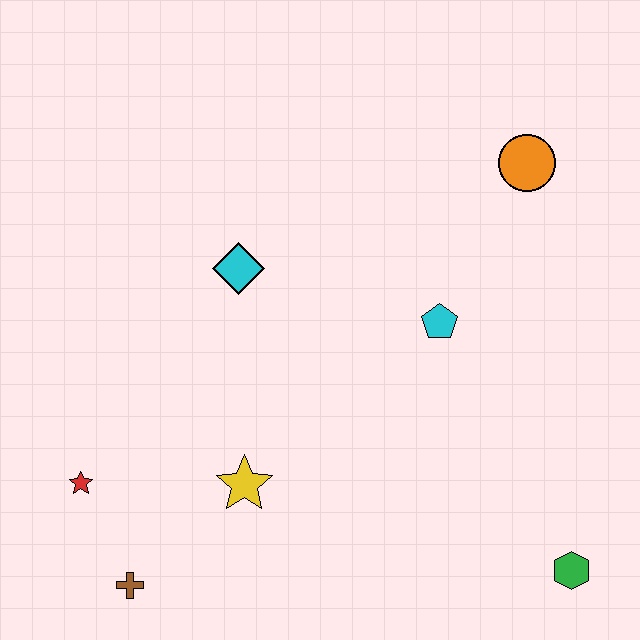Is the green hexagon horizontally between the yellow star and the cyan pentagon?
No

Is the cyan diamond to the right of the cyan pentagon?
No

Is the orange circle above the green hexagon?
Yes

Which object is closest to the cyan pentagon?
The orange circle is closest to the cyan pentagon.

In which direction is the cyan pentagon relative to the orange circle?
The cyan pentagon is below the orange circle.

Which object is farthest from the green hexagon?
The red star is farthest from the green hexagon.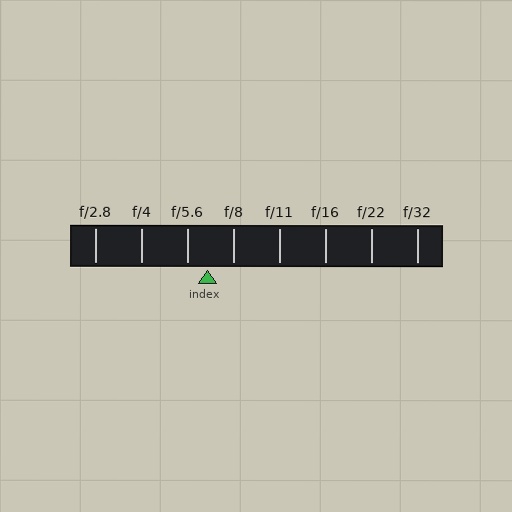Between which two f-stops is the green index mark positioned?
The index mark is between f/5.6 and f/8.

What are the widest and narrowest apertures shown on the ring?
The widest aperture shown is f/2.8 and the narrowest is f/32.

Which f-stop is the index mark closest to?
The index mark is closest to f/5.6.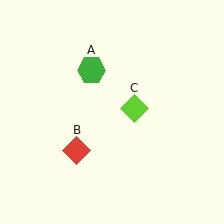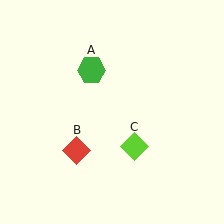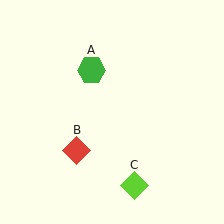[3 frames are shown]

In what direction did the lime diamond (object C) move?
The lime diamond (object C) moved down.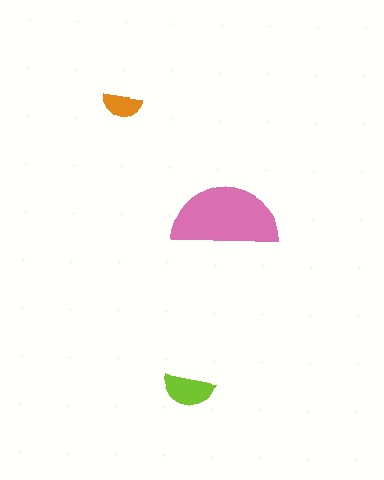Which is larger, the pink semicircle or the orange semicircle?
The pink one.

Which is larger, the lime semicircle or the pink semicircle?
The pink one.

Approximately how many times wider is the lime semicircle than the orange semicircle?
About 1.5 times wider.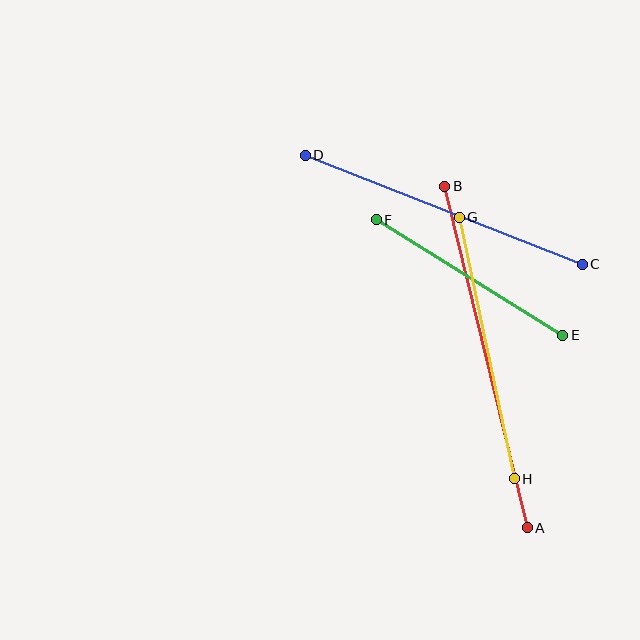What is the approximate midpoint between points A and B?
The midpoint is at approximately (486, 357) pixels.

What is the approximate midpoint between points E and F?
The midpoint is at approximately (469, 278) pixels.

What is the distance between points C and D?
The distance is approximately 298 pixels.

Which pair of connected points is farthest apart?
Points A and B are farthest apart.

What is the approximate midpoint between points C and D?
The midpoint is at approximately (444, 210) pixels.